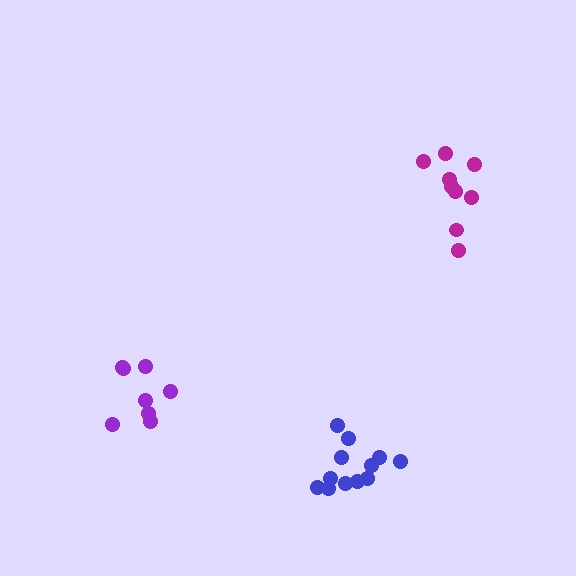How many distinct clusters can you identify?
There are 3 distinct clusters.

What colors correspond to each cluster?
The clusters are colored: purple, magenta, blue.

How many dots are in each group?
Group 1: 8 dots, Group 2: 9 dots, Group 3: 12 dots (29 total).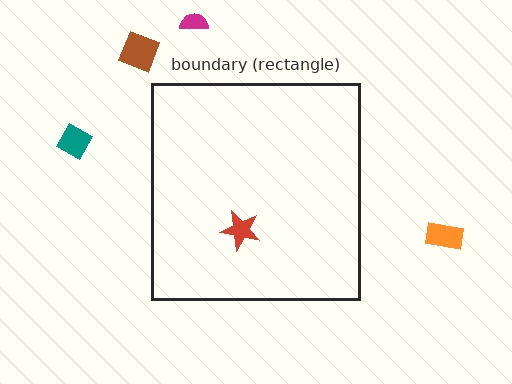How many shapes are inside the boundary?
1 inside, 4 outside.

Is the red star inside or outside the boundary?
Inside.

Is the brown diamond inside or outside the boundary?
Outside.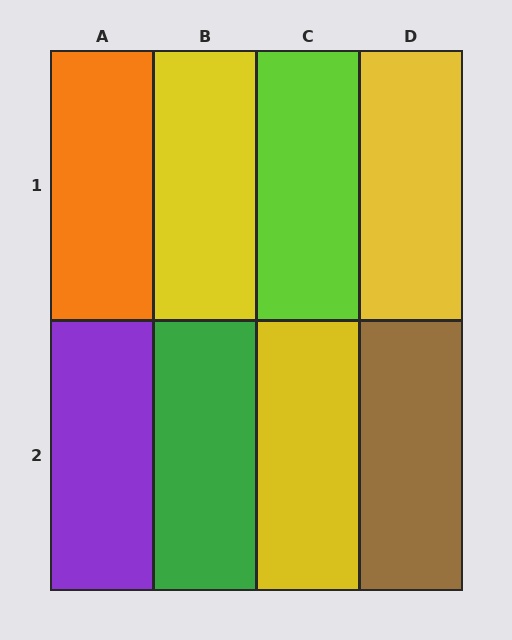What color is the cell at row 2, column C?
Yellow.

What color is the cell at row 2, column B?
Green.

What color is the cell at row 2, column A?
Purple.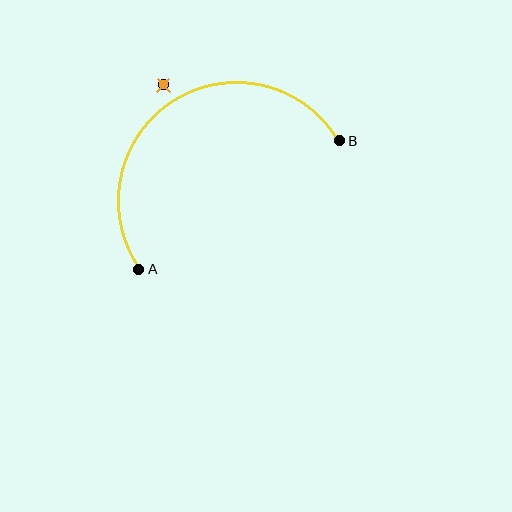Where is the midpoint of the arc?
The arc midpoint is the point on the curve farthest from the straight line joining A and B. It sits above that line.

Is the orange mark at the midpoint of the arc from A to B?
No — the orange mark does not lie on the arc at all. It sits slightly outside the curve.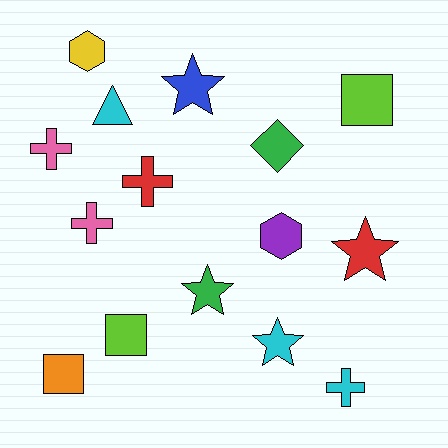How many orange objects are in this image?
There is 1 orange object.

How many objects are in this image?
There are 15 objects.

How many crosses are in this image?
There are 4 crosses.